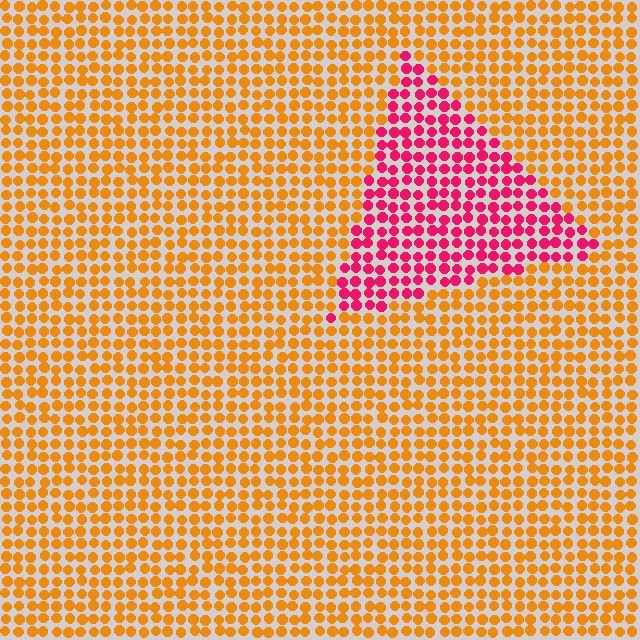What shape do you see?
I see a triangle.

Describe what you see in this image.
The image is filled with small orange elements in a uniform arrangement. A triangle-shaped region is visible where the elements are tinted to a slightly different hue, forming a subtle color boundary.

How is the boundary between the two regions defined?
The boundary is defined purely by a slight shift in hue (about 57 degrees). Spacing, size, and orientation are identical on both sides.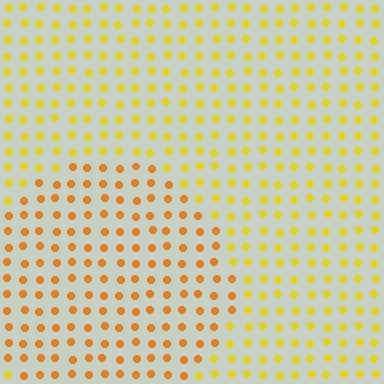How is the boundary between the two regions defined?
The boundary is defined purely by a slight shift in hue (about 26 degrees). Spacing, size, and orientation are identical on both sides.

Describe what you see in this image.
The image is filled with small yellow elements in a uniform arrangement. A circle-shaped region is visible where the elements are tinted to a slightly different hue, forming a subtle color boundary.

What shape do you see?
I see a circle.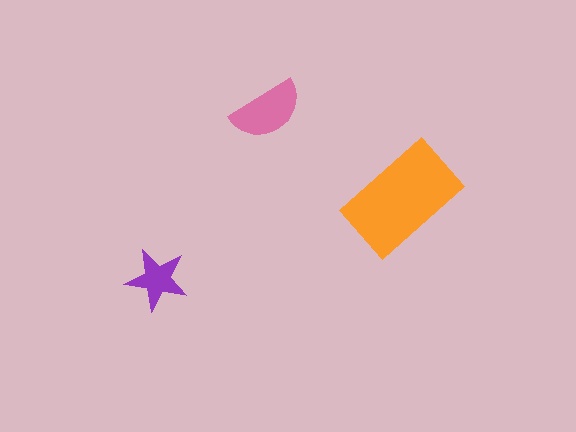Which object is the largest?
The orange rectangle.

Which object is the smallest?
The purple star.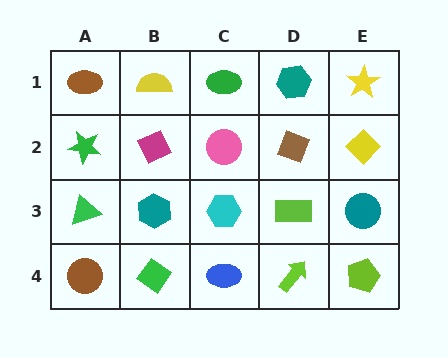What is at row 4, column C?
A blue ellipse.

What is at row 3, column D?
A lime rectangle.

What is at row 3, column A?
A green triangle.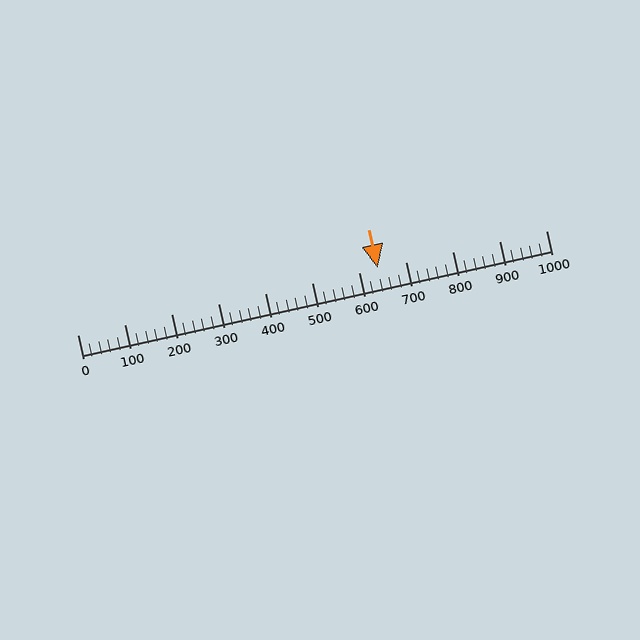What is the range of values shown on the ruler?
The ruler shows values from 0 to 1000.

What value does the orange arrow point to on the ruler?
The orange arrow points to approximately 640.